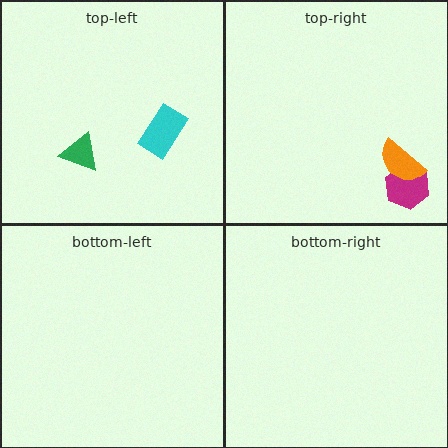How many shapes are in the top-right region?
2.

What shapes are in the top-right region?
The magenta hexagon, the orange semicircle.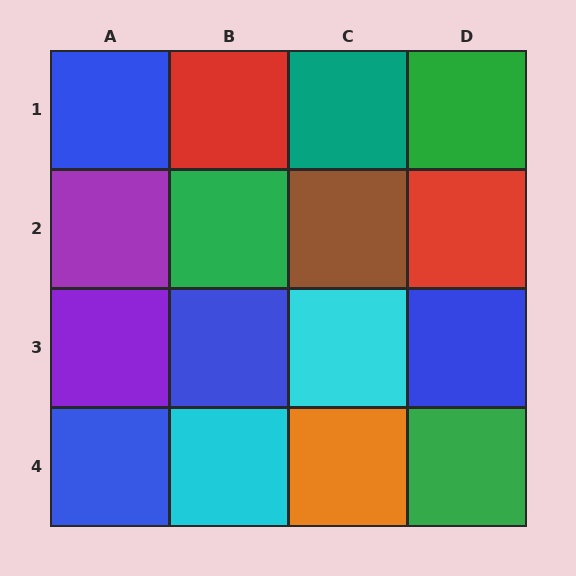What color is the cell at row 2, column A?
Purple.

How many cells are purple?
2 cells are purple.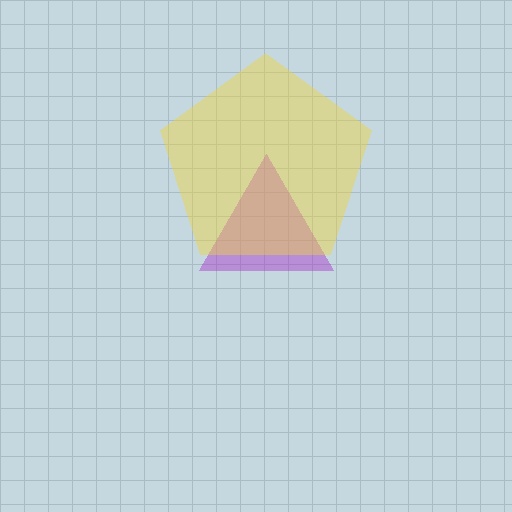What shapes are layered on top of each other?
The layered shapes are: a purple triangle, a yellow pentagon.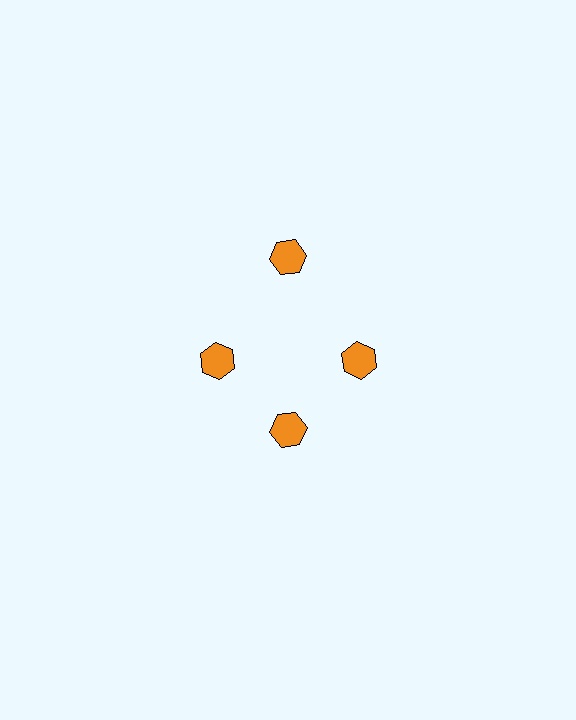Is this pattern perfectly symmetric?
No. The 4 orange hexagons are arranged in a ring, but one element near the 12 o'clock position is pushed outward from the center, breaking the 4-fold rotational symmetry.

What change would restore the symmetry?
The symmetry would be restored by moving it inward, back onto the ring so that all 4 hexagons sit at equal angles and equal distance from the center.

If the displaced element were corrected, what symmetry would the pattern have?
It would have 4-fold rotational symmetry — the pattern would map onto itself every 90 degrees.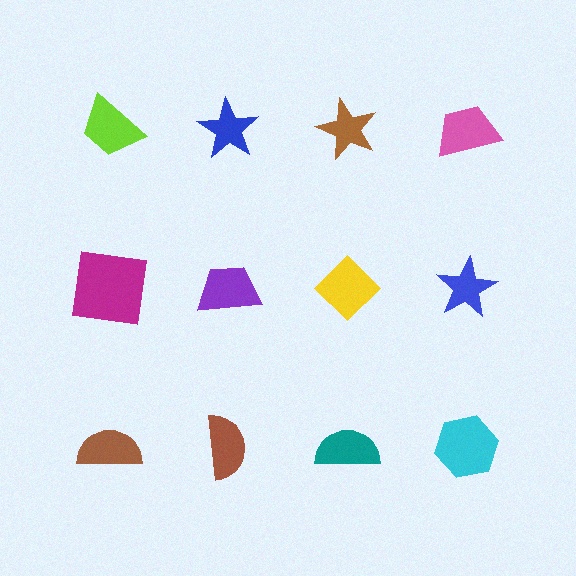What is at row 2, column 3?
A yellow diamond.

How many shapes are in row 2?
4 shapes.